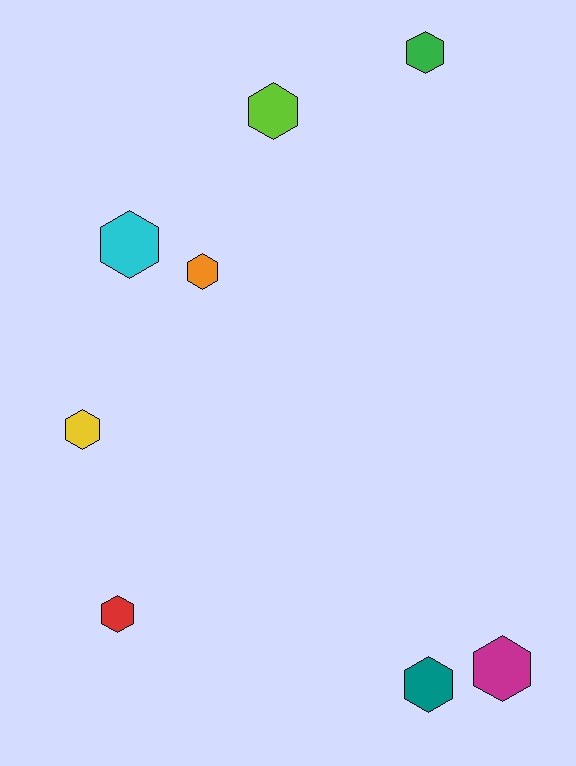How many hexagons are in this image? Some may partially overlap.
There are 8 hexagons.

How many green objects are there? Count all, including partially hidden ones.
There is 1 green object.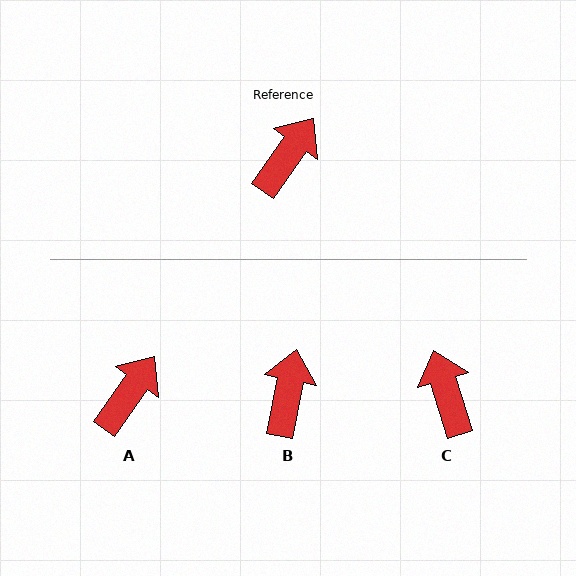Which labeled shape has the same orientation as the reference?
A.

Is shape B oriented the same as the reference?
No, it is off by about 23 degrees.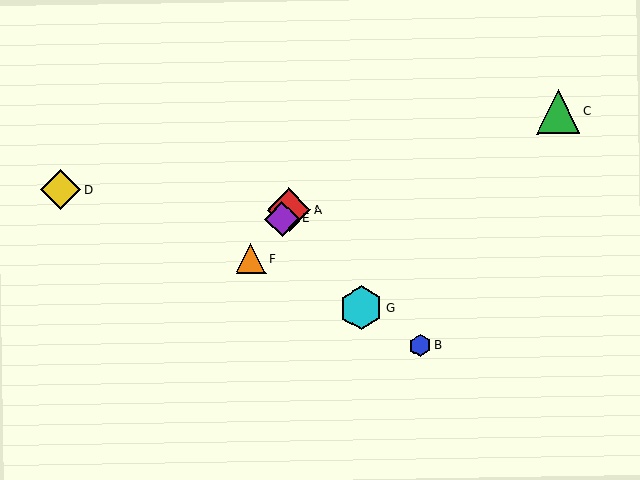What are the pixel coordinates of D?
Object D is at (61, 190).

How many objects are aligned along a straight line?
3 objects (A, E, F) are aligned along a straight line.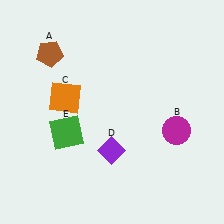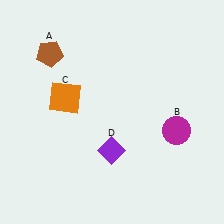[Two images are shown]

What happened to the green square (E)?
The green square (E) was removed in Image 2. It was in the bottom-left area of Image 1.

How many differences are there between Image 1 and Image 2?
There is 1 difference between the two images.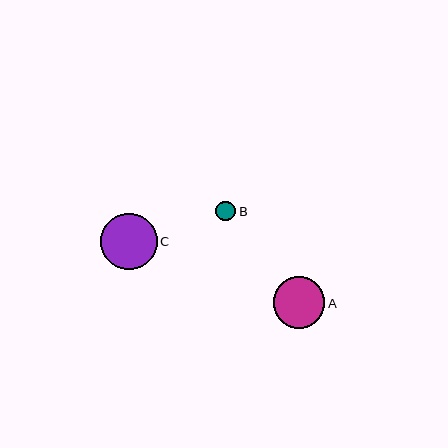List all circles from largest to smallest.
From largest to smallest: C, A, B.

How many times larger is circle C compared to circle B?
Circle C is approximately 2.8 times the size of circle B.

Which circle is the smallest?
Circle B is the smallest with a size of approximately 20 pixels.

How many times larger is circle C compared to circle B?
Circle C is approximately 2.8 times the size of circle B.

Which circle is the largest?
Circle C is the largest with a size of approximately 56 pixels.